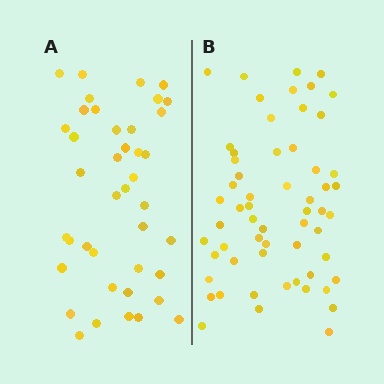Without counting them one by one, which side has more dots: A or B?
Region B (the right region) has more dots.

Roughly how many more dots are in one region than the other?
Region B has approximately 20 more dots than region A.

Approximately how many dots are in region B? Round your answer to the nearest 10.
About 60 dots. (The exact count is 59, which rounds to 60.)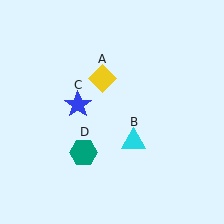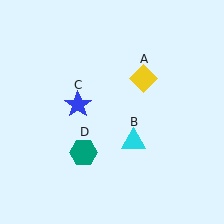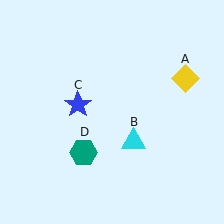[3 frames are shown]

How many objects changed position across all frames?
1 object changed position: yellow diamond (object A).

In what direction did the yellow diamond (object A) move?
The yellow diamond (object A) moved right.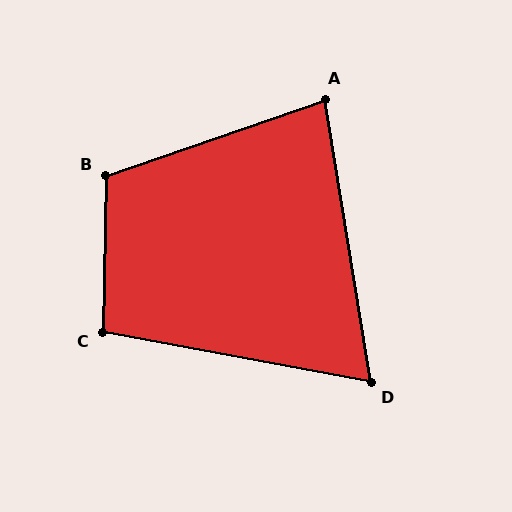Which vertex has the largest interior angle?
B, at approximately 110 degrees.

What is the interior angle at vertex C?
Approximately 100 degrees (obtuse).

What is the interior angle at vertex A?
Approximately 80 degrees (acute).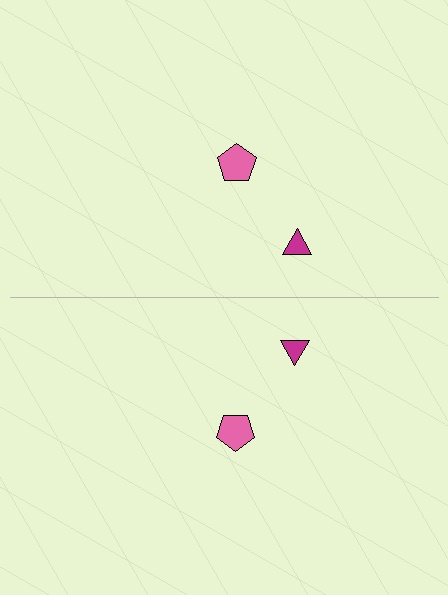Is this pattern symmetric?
Yes, this pattern has bilateral (reflection) symmetry.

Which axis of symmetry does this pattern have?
The pattern has a horizontal axis of symmetry running through the center of the image.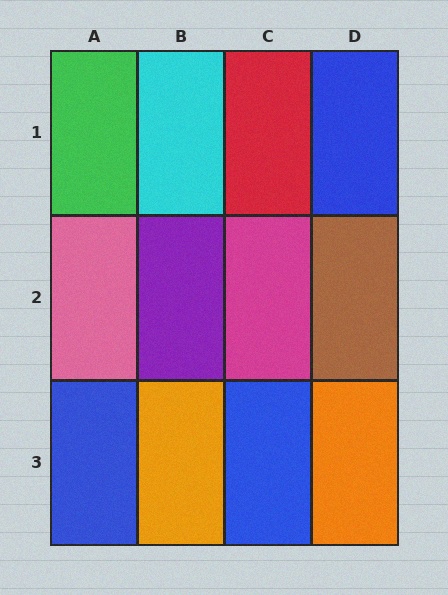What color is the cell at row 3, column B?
Orange.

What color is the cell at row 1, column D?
Blue.